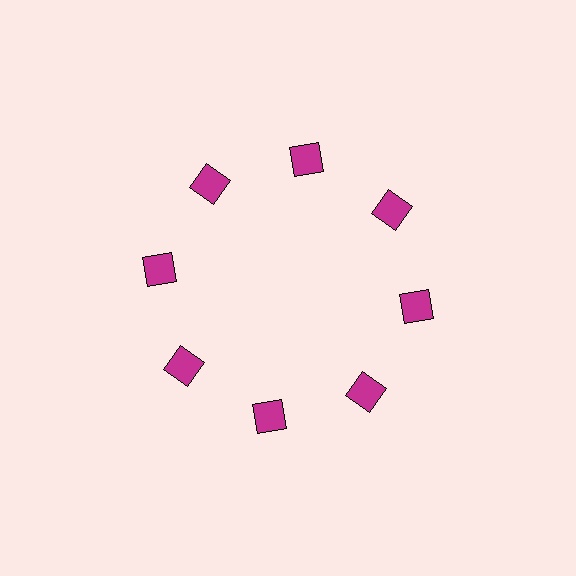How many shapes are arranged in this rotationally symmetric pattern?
There are 8 shapes, arranged in 8 groups of 1.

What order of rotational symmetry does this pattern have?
This pattern has 8-fold rotational symmetry.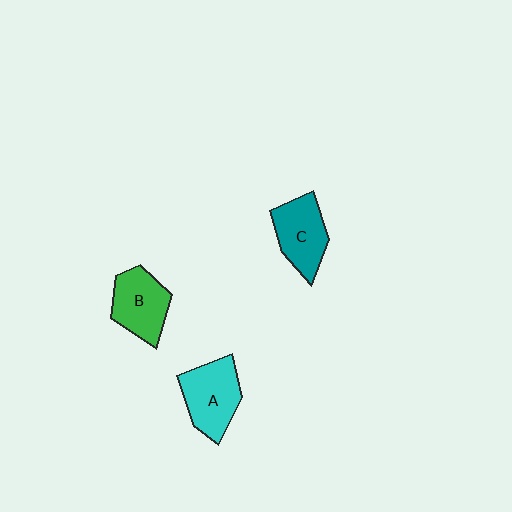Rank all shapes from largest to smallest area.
From largest to smallest: A (cyan), B (green), C (teal).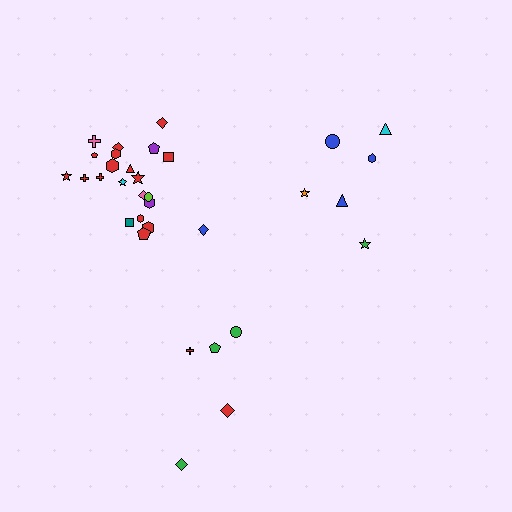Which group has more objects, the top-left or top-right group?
The top-left group.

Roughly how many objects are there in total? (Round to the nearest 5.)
Roughly 35 objects in total.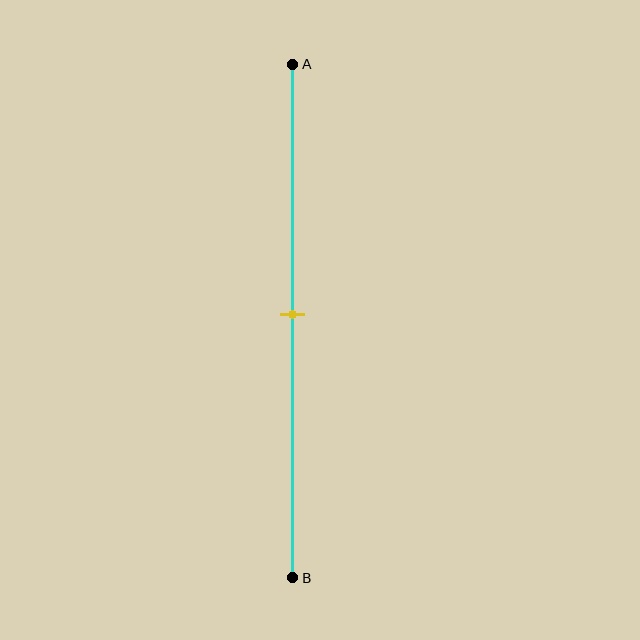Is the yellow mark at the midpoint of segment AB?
Yes, the mark is approximately at the midpoint.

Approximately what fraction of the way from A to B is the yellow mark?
The yellow mark is approximately 50% of the way from A to B.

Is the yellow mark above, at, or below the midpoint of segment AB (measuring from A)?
The yellow mark is approximately at the midpoint of segment AB.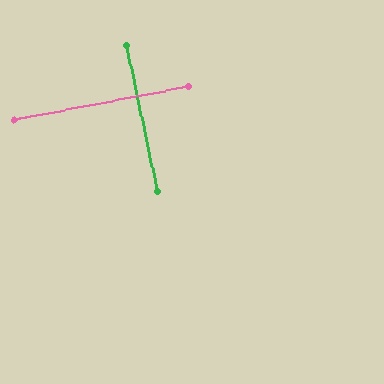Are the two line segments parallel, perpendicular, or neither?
Perpendicular — they meet at approximately 89°.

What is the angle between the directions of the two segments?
Approximately 89 degrees.